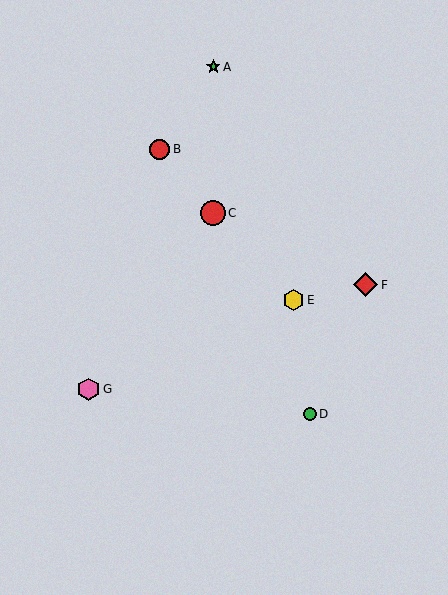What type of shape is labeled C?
Shape C is a red circle.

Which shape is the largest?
The red circle (labeled C) is the largest.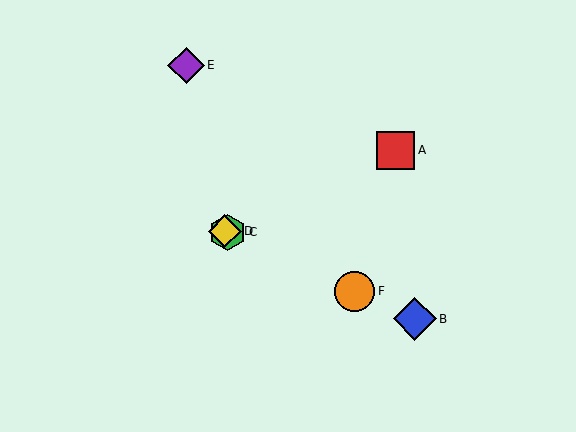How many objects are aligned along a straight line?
4 objects (B, C, D, F) are aligned along a straight line.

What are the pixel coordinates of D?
Object D is at (225, 231).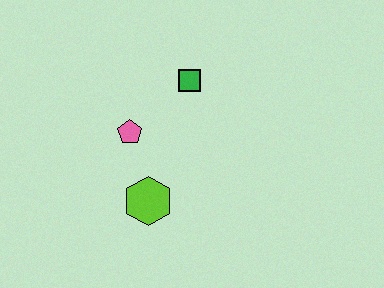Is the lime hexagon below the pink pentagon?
Yes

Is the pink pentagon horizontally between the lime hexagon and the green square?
No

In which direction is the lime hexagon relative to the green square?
The lime hexagon is below the green square.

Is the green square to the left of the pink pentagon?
No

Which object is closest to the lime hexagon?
The pink pentagon is closest to the lime hexagon.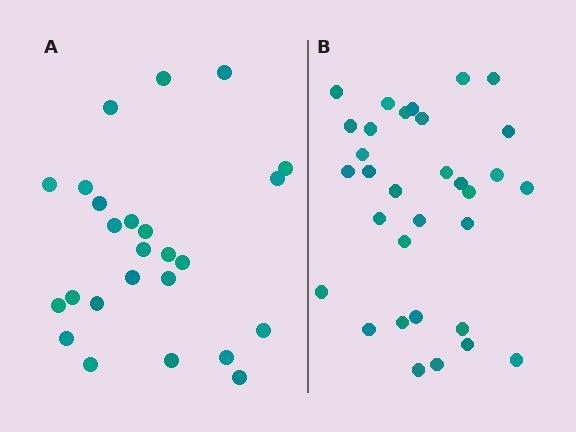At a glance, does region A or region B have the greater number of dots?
Region B (the right region) has more dots.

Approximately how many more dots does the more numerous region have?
Region B has roughly 8 or so more dots than region A.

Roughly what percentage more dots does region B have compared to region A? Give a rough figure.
About 30% more.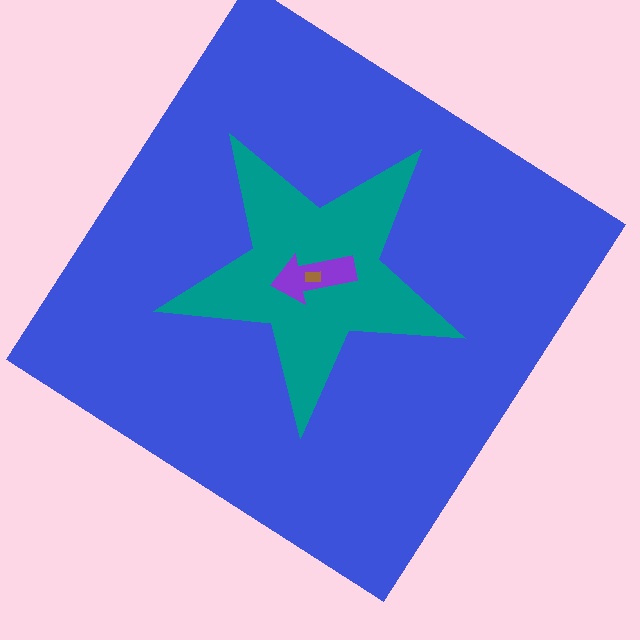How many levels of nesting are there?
4.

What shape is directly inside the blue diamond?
The teal star.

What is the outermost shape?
The blue diamond.